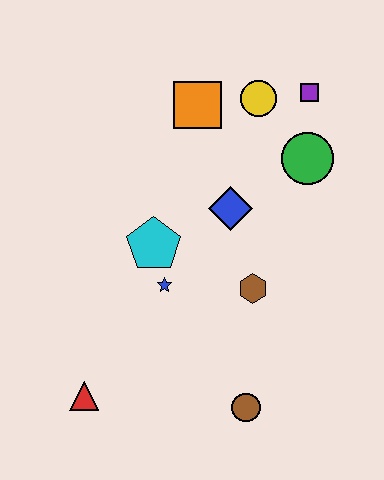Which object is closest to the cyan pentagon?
The blue star is closest to the cyan pentagon.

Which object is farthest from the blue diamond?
The red triangle is farthest from the blue diamond.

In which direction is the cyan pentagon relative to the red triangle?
The cyan pentagon is above the red triangle.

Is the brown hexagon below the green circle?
Yes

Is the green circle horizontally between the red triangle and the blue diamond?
No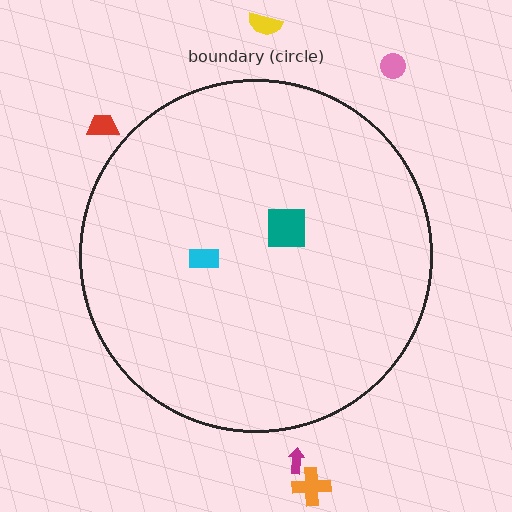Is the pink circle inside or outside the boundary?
Outside.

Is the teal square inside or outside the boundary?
Inside.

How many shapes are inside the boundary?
2 inside, 5 outside.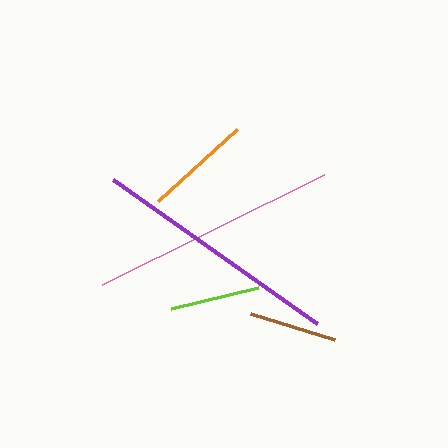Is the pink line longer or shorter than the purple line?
The purple line is longer than the pink line.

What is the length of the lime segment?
The lime segment is approximately 89 pixels long.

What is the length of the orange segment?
The orange segment is approximately 106 pixels long.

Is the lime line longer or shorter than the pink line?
The pink line is longer than the lime line.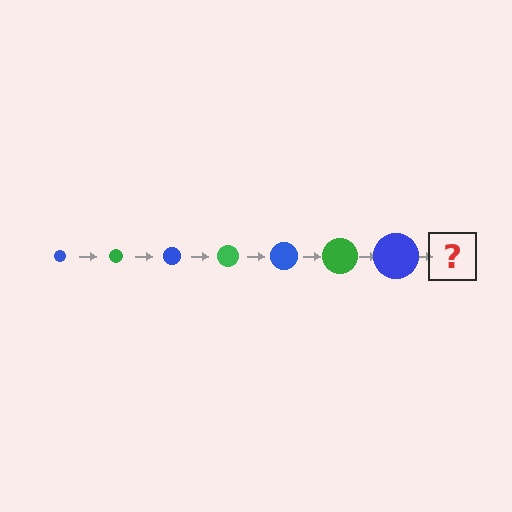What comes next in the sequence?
The next element should be a green circle, larger than the previous one.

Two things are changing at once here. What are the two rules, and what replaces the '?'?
The two rules are that the circle grows larger each step and the color cycles through blue and green. The '?' should be a green circle, larger than the previous one.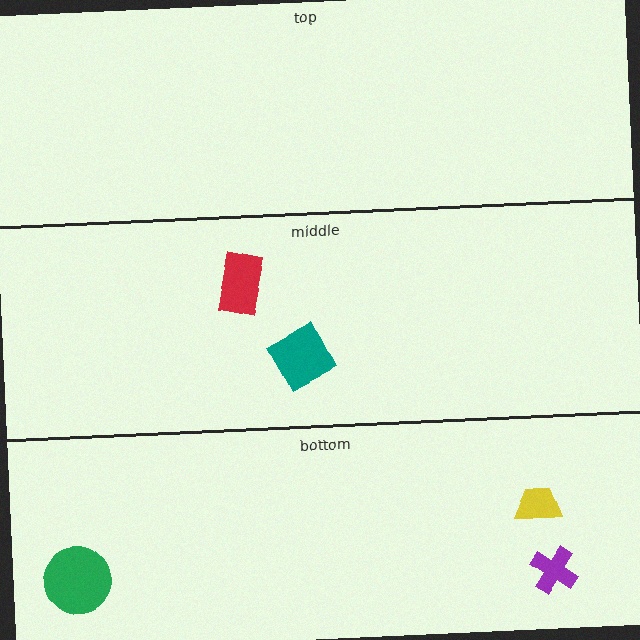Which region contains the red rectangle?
The middle region.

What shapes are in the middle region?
The teal diamond, the red rectangle.